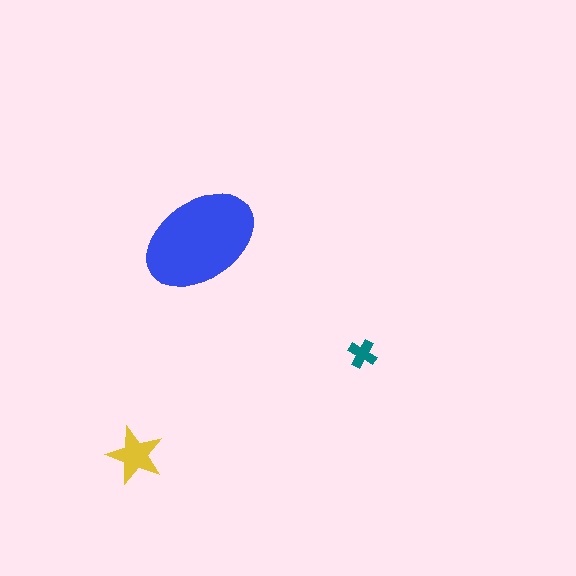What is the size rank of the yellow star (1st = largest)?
2nd.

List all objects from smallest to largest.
The teal cross, the yellow star, the blue ellipse.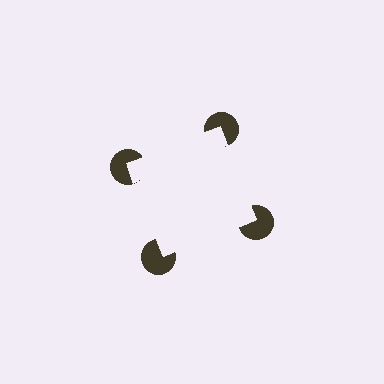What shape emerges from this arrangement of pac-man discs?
An illusory square — its edges are inferred from the aligned wedge cuts in the pac-man discs, not physically drawn.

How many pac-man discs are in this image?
There are 4 — one at each vertex of the illusory square.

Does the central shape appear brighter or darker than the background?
It typically appears slightly brighter than the background, even though no actual brightness change is drawn.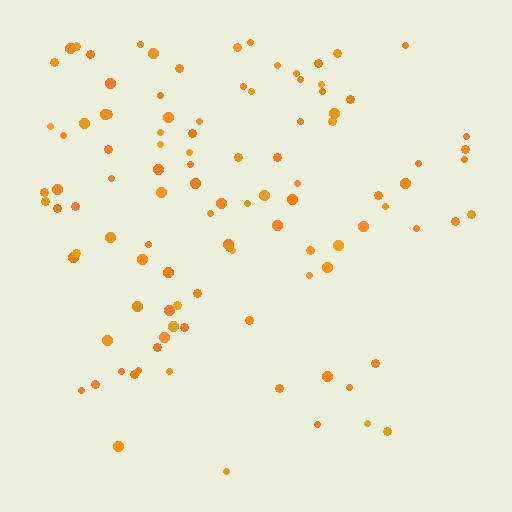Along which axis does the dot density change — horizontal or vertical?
Vertical.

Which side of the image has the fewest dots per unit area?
The bottom.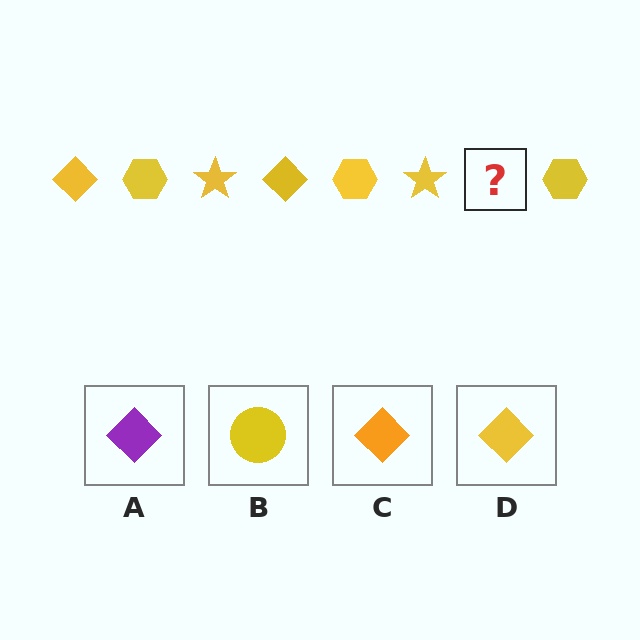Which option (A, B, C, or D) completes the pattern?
D.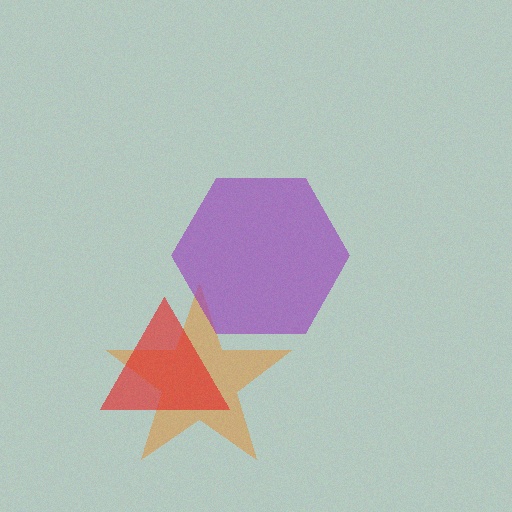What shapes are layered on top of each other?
The layered shapes are: an orange star, a purple hexagon, a red triangle.